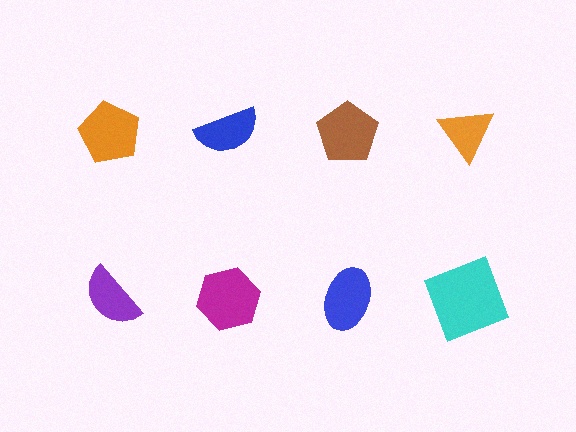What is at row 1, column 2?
A blue semicircle.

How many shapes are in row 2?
4 shapes.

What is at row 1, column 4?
An orange triangle.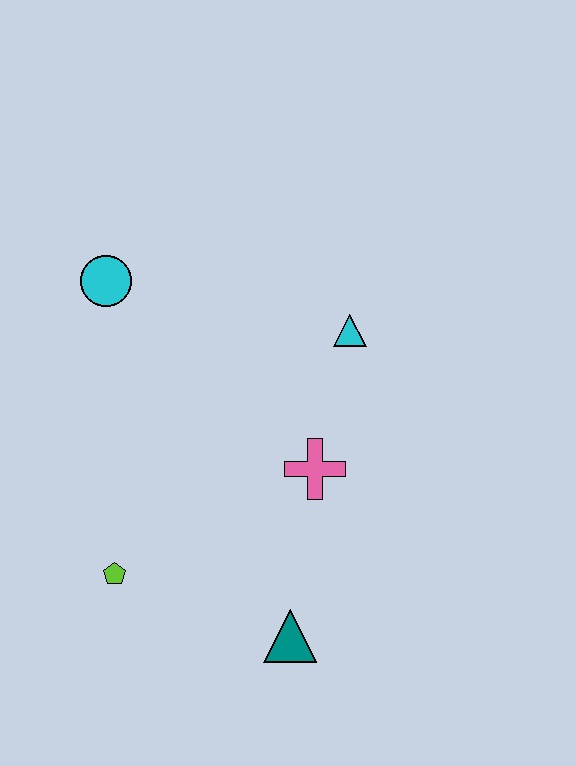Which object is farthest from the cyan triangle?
The lime pentagon is farthest from the cyan triangle.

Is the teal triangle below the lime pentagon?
Yes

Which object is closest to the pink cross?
The cyan triangle is closest to the pink cross.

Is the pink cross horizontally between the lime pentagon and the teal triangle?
No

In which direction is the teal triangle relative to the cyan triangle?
The teal triangle is below the cyan triangle.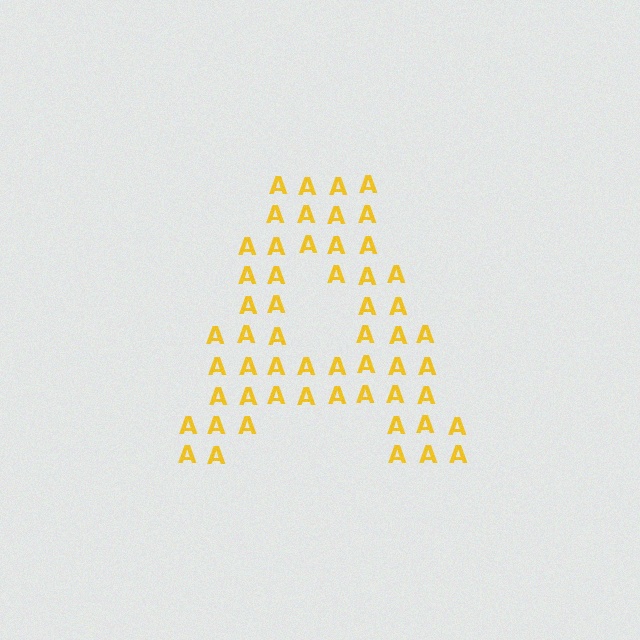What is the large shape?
The large shape is the letter A.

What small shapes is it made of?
It is made of small letter A's.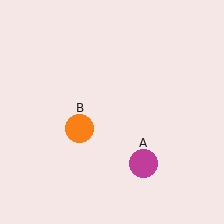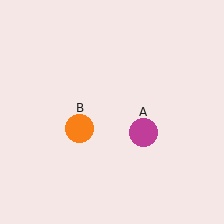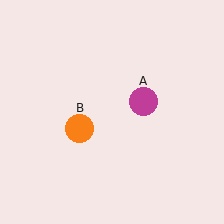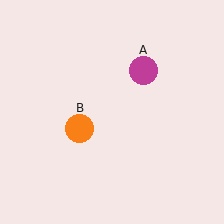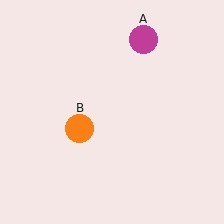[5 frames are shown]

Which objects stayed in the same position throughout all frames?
Orange circle (object B) remained stationary.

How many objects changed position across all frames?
1 object changed position: magenta circle (object A).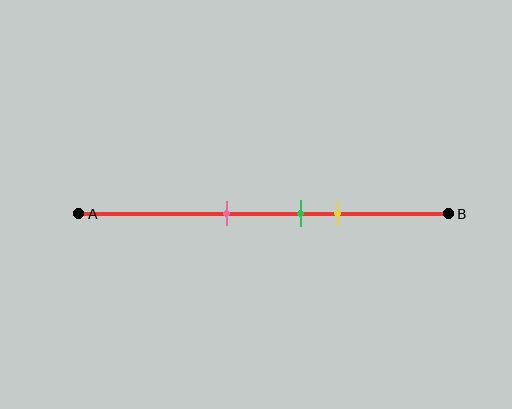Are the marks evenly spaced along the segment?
Yes, the marks are approximately evenly spaced.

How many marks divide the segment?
There are 3 marks dividing the segment.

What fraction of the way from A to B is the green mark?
The green mark is approximately 60% (0.6) of the way from A to B.